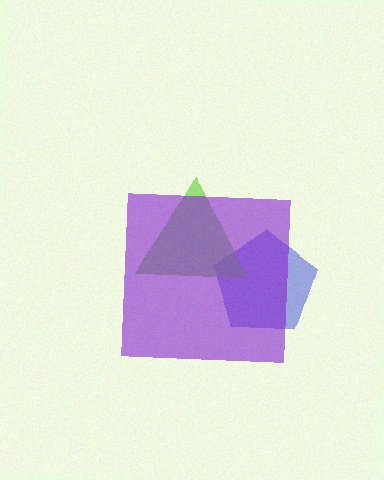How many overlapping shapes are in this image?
There are 3 overlapping shapes in the image.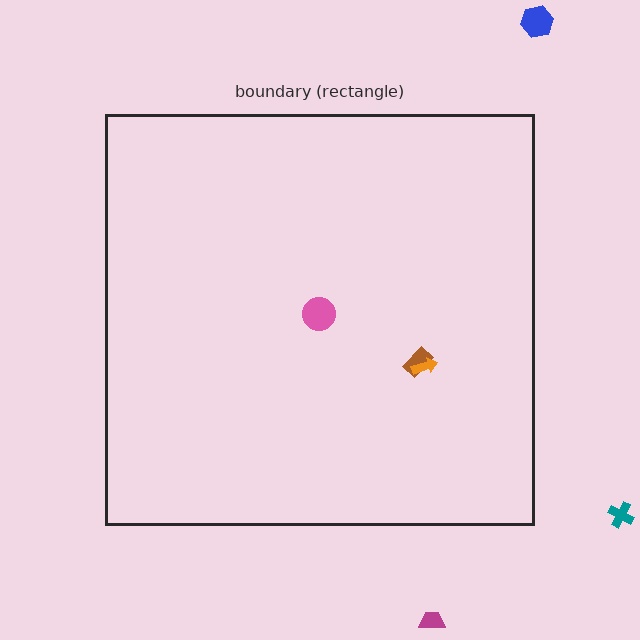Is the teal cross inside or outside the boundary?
Outside.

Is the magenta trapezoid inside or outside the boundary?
Outside.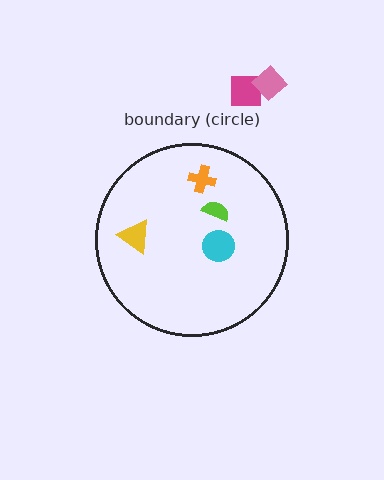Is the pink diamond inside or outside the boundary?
Outside.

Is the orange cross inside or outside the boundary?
Inside.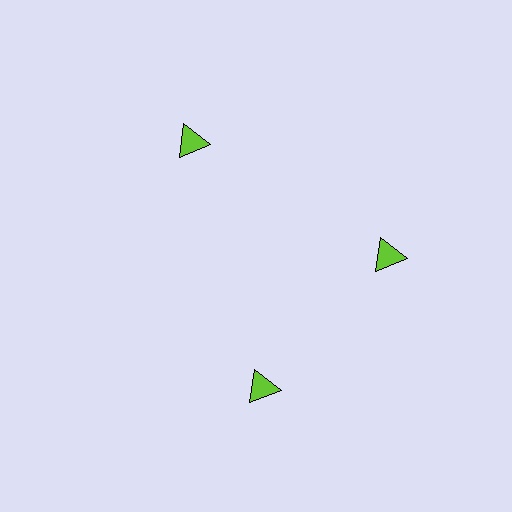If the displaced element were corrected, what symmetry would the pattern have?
It would have 3-fold rotational symmetry — the pattern would map onto itself every 120 degrees.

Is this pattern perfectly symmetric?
No. The 3 lime triangles are arranged in a ring, but one element near the 7 o'clock position is rotated out of alignment along the ring, breaking the 3-fold rotational symmetry.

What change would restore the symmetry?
The symmetry would be restored by rotating it back into even spacing with its neighbors so that all 3 triangles sit at equal angles and equal distance from the center.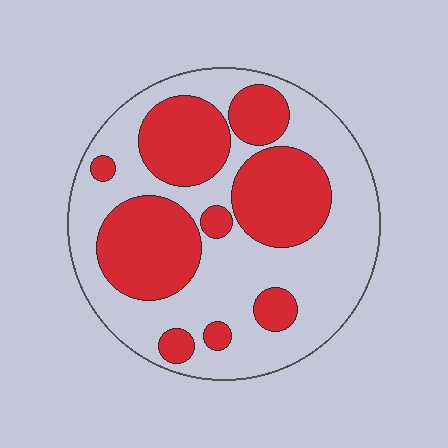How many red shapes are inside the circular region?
9.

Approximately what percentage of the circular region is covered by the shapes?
Approximately 40%.